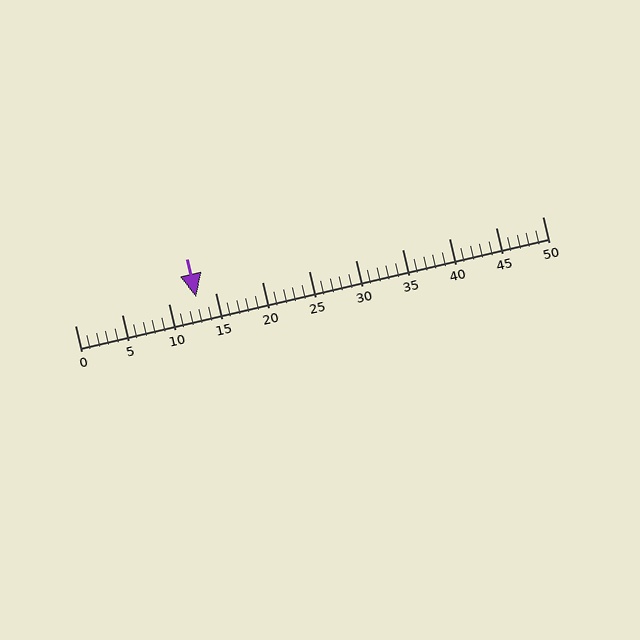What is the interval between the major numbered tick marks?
The major tick marks are spaced 5 units apart.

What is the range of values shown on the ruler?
The ruler shows values from 0 to 50.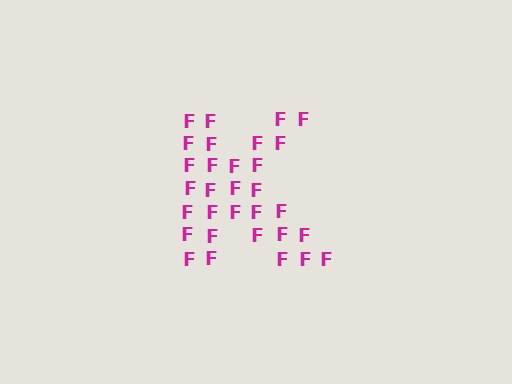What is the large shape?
The large shape is the letter K.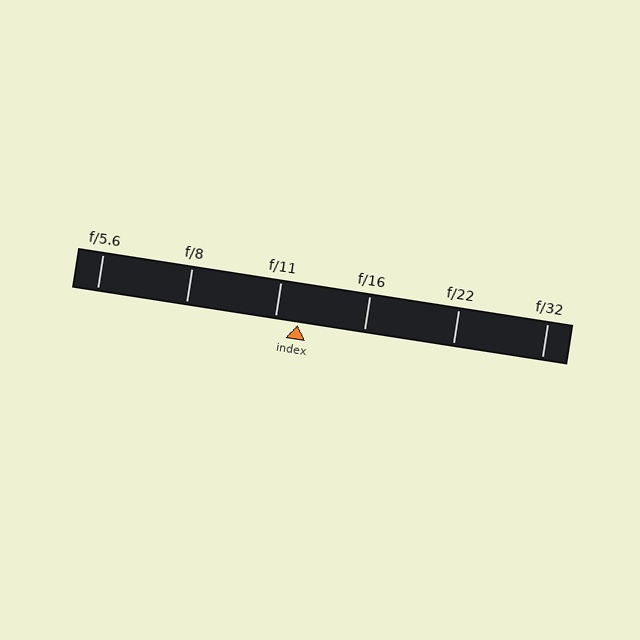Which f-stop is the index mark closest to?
The index mark is closest to f/11.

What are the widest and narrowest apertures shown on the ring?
The widest aperture shown is f/5.6 and the narrowest is f/32.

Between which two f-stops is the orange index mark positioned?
The index mark is between f/11 and f/16.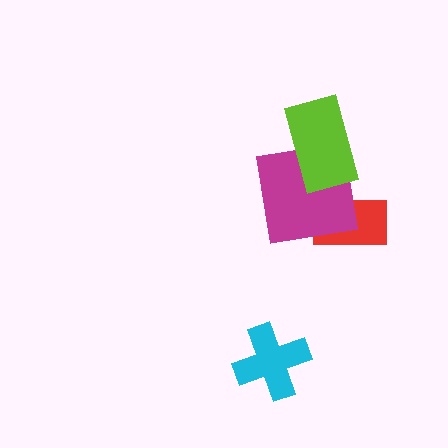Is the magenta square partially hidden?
Yes, it is partially covered by another shape.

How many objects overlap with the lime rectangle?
1 object overlaps with the lime rectangle.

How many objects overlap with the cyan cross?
0 objects overlap with the cyan cross.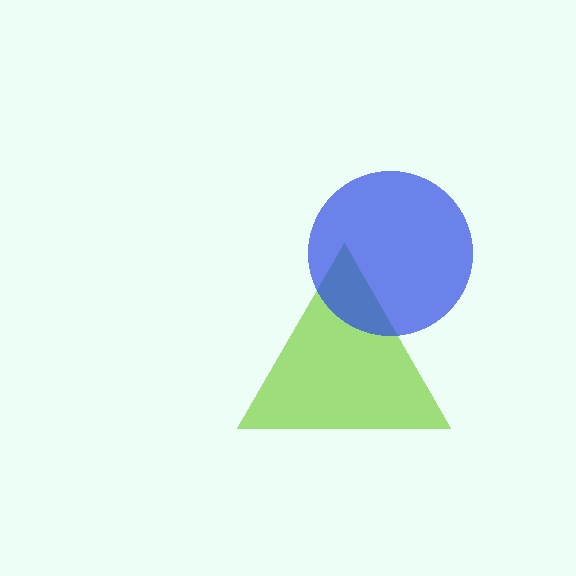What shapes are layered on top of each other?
The layered shapes are: a lime triangle, a blue circle.